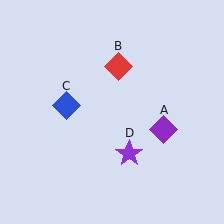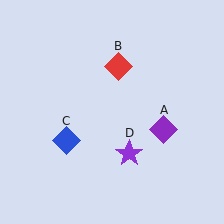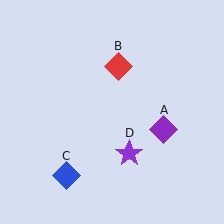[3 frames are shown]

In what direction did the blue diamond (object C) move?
The blue diamond (object C) moved down.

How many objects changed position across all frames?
1 object changed position: blue diamond (object C).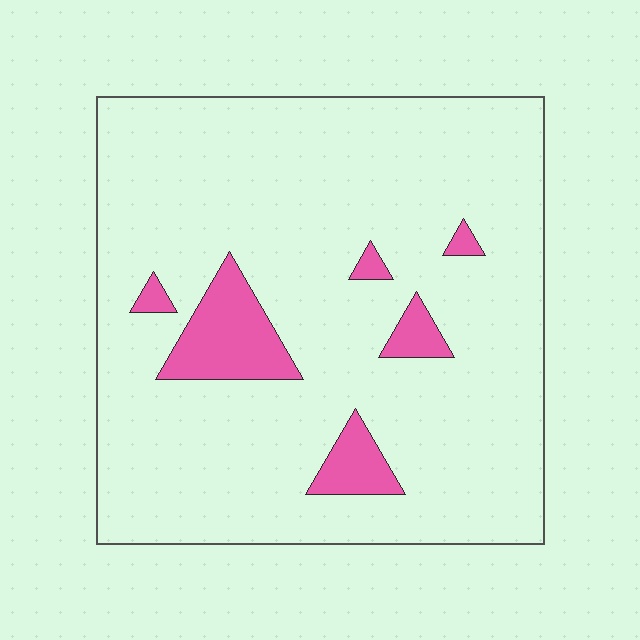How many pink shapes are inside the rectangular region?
6.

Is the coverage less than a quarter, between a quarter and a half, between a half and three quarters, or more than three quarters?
Less than a quarter.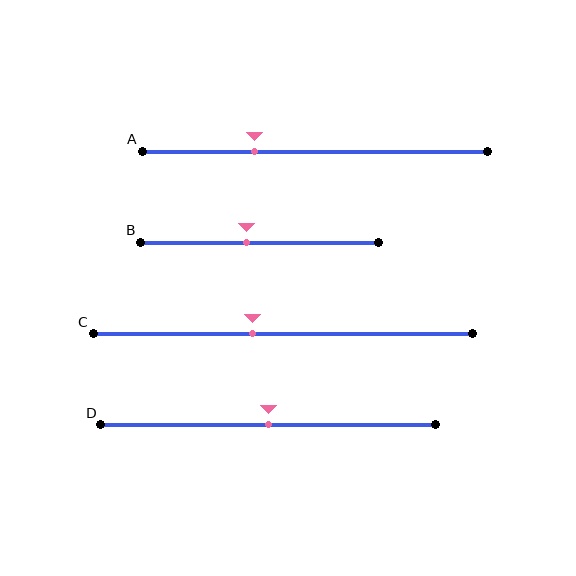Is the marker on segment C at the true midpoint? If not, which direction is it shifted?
No, the marker on segment C is shifted to the left by about 8% of the segment length.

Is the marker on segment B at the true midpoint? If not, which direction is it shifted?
No, the marker on segment B is shifted to the left by about 6% of the segment length.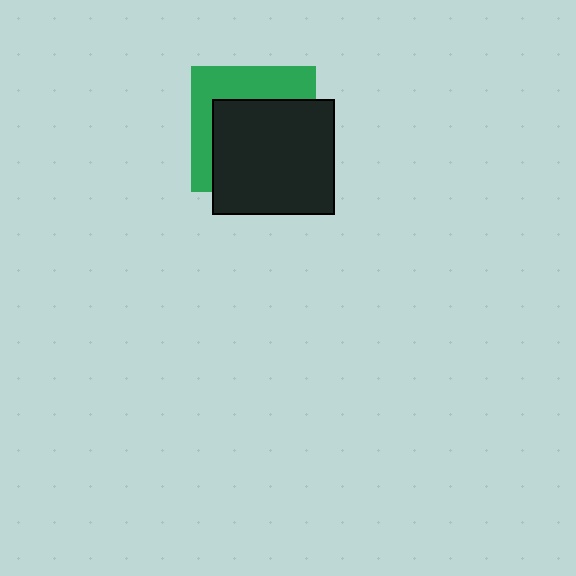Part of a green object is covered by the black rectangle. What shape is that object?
It is a square.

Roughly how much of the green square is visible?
A small part of it is visible (roughly 39%).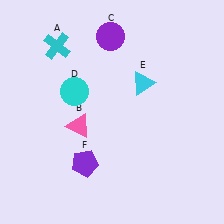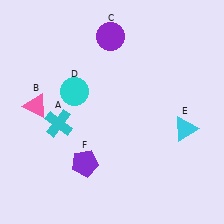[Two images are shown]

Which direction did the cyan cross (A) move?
The cyan cross (A) moved down.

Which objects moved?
The objects that moved are: the cyan cross (A), the pink triangle (B), the cyan triangle (E).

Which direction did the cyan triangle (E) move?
The cyan triangle (E) moved down.